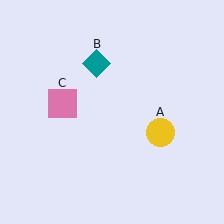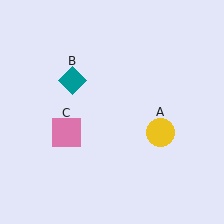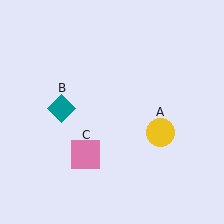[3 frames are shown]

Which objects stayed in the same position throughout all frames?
Yellow circle (object A) remained stationary.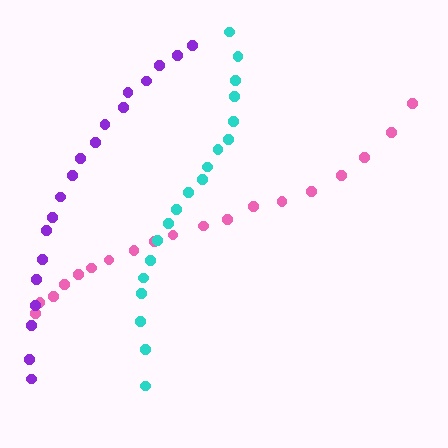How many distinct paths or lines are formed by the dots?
There are 3 distinct paths.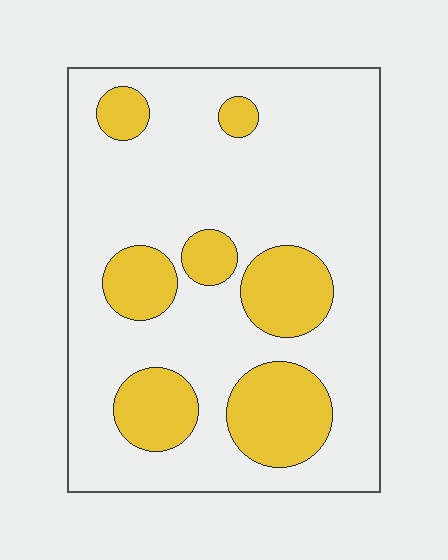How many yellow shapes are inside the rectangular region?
7.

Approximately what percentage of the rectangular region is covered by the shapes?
Approximately 25%.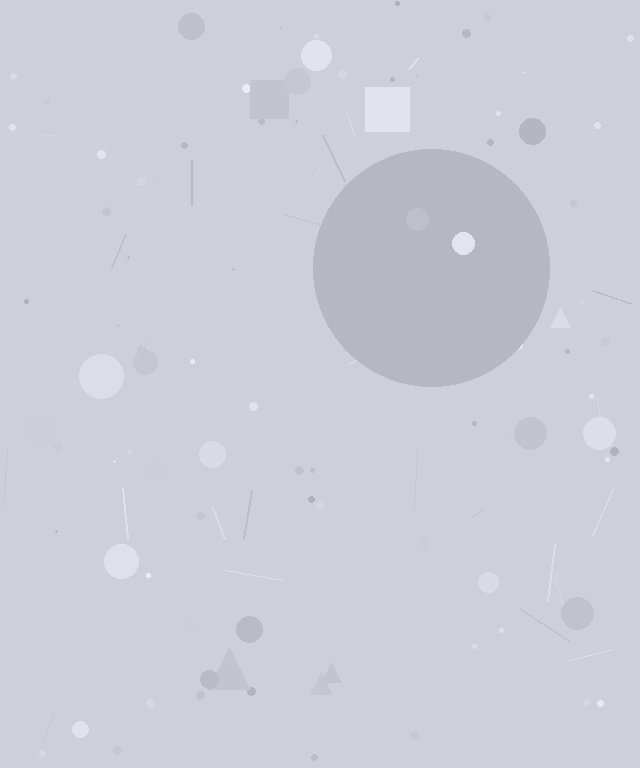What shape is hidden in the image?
A circle is hidden in the image.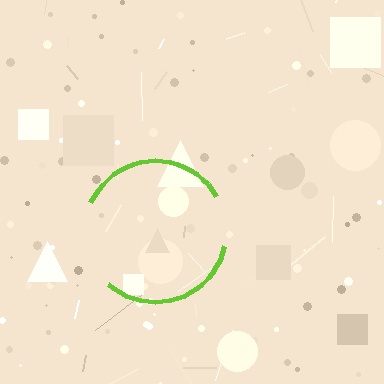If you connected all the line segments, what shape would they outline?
They would outline a circle.